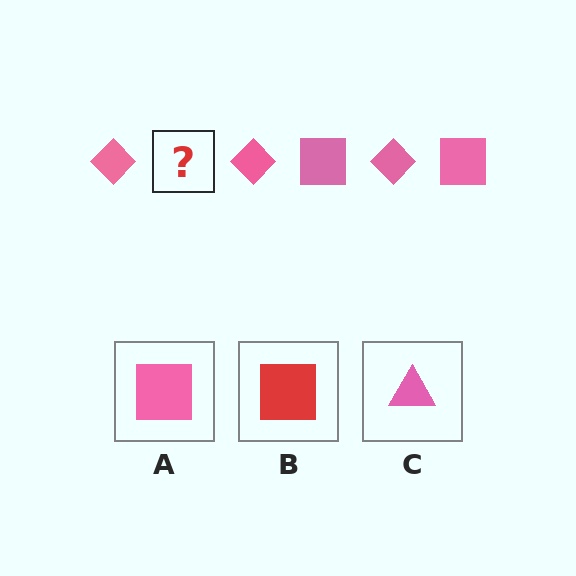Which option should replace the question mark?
Option A.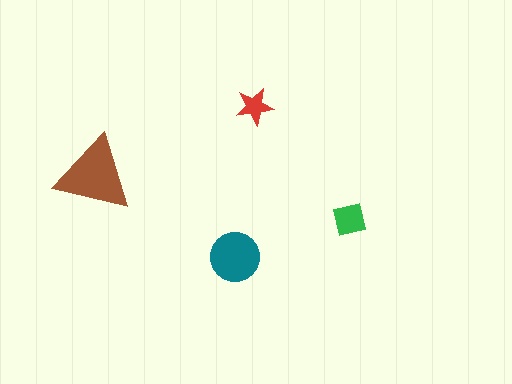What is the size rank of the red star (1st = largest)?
4th.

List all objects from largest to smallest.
The brown triangle, the teal circle, the green square, the red star.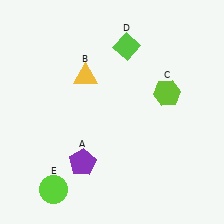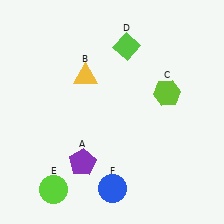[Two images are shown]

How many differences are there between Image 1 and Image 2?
There is 1 difference between the two images.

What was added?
A blue circle (F) was added in Image 2.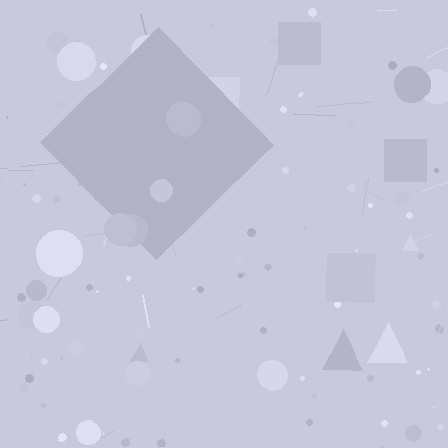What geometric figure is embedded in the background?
A diamond is embedded in the background.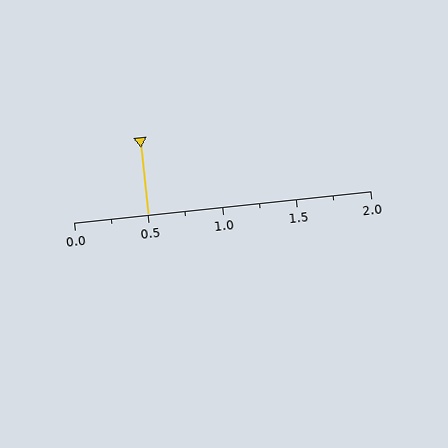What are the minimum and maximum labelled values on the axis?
The axis runs from 0.0 to 2.0.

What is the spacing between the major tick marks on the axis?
The major ticks are spaced 0.5 apart.